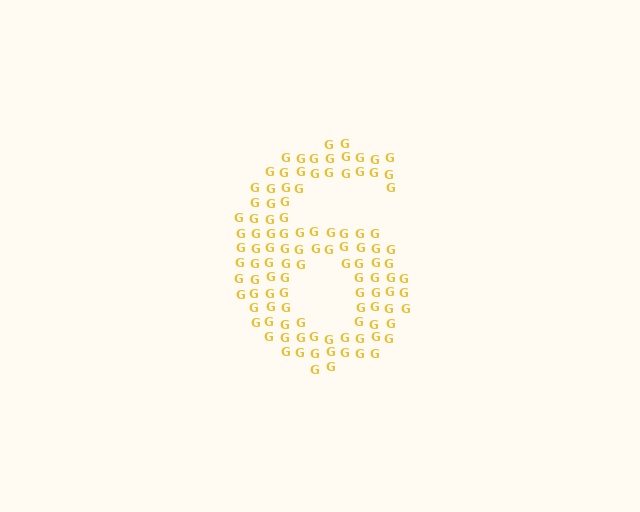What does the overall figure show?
The overall figure shows the digit 6.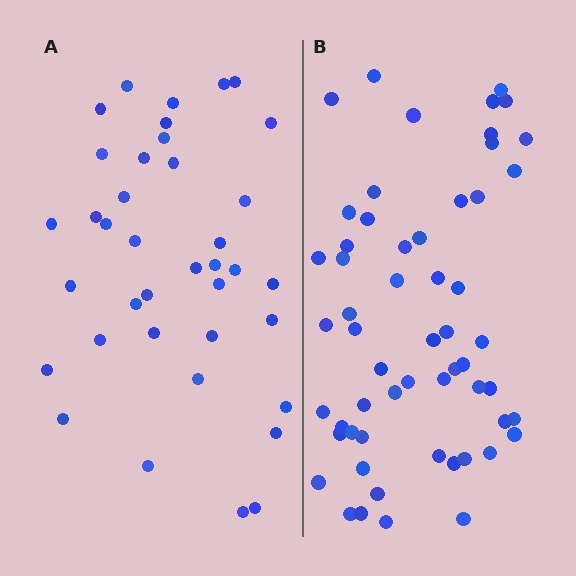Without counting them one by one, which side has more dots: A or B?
Region B (the right region) has more dots.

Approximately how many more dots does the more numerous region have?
Region B has approximately 20 more dots than region A.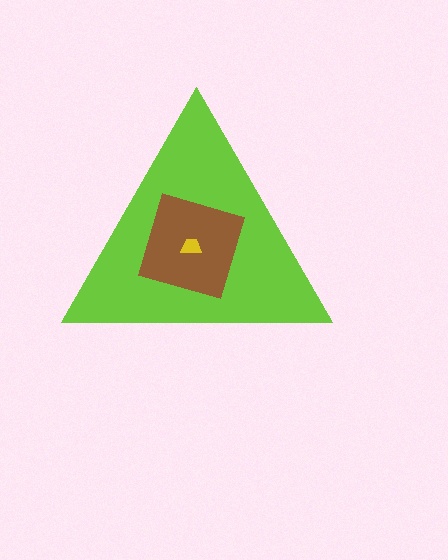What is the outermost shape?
The lime triangle.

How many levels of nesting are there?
3.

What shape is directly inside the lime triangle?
The brown square.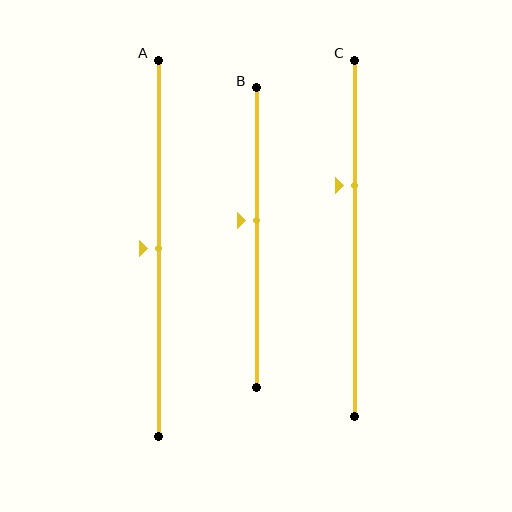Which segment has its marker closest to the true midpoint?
Segment A has its marker closest to the true midpoint.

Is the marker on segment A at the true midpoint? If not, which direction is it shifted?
Yes, the marker on segment A is at the true midpoint.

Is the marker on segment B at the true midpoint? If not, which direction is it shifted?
No, the marker on segment B is shifted upward by about 6% of the segment length.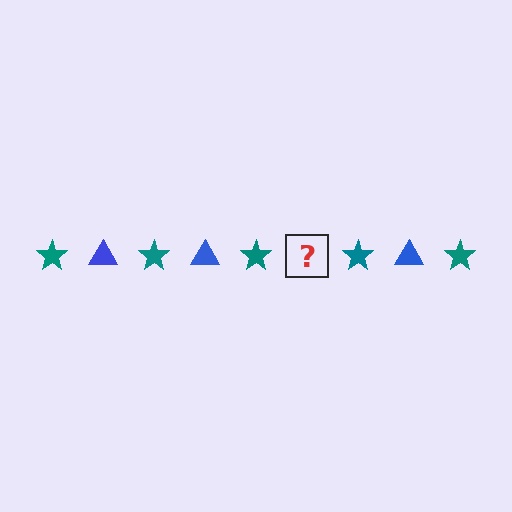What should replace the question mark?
The question mark should be replaced with a blue triangle.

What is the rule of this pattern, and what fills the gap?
The rule is that the pattern alternates between teal star and blue triangle. The gap should be filled with a blue triangle.